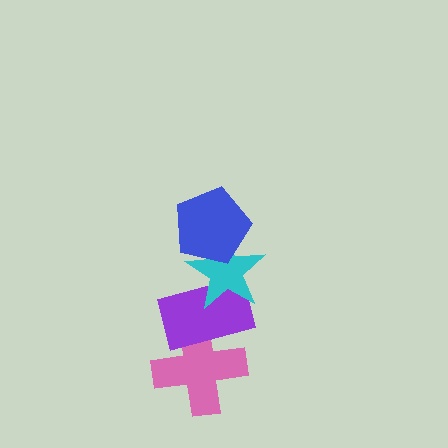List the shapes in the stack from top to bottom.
From top to bottom: the blue pentagon, the cyan star, the purple rectangle, the pink cross.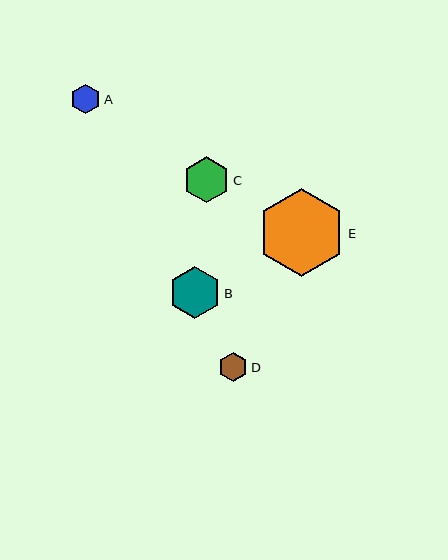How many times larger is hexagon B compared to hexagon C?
Hexagon B is approximately 1.1 times the size of hexagon C.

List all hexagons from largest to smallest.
From largest to smallest: E, B, C, A, D.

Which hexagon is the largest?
Hexagon E is the largest with a size of approximately 88 pixels.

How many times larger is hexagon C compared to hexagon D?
Hexagon C is approximately 1.5 times the size of hexagon D.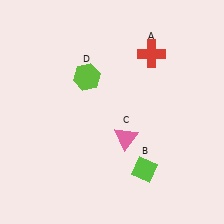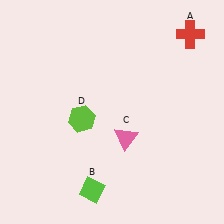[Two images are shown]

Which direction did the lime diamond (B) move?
The lime diamond (B) moved left.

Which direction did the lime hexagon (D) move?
The lime hexagon (D) moved down.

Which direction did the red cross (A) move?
The red cross (A) moved right.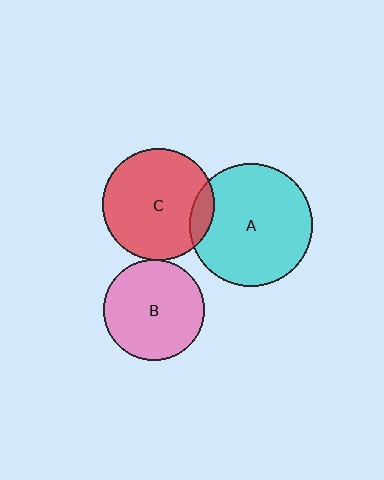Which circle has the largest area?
Circle A (cyan).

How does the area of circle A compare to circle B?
Approximately 1.5 times.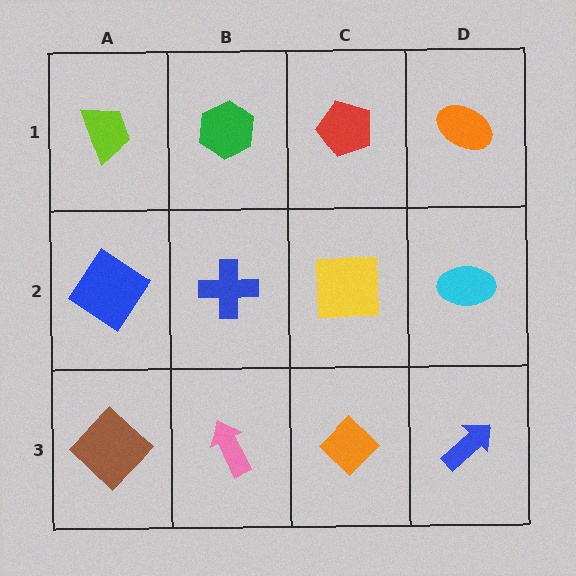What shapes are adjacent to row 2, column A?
A lime trapezoid (row 1, column A), a brown diamond (row 3, column A), a blue cross (row 2, column B).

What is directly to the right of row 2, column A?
A blue cross.